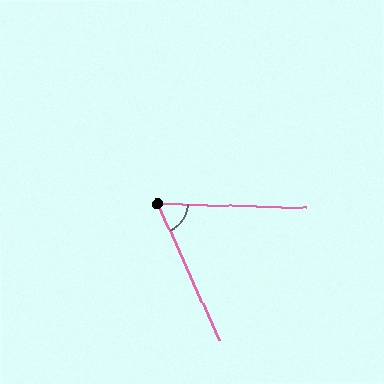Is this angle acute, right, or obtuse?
It is acute.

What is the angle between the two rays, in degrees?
Approximately 64 degrees.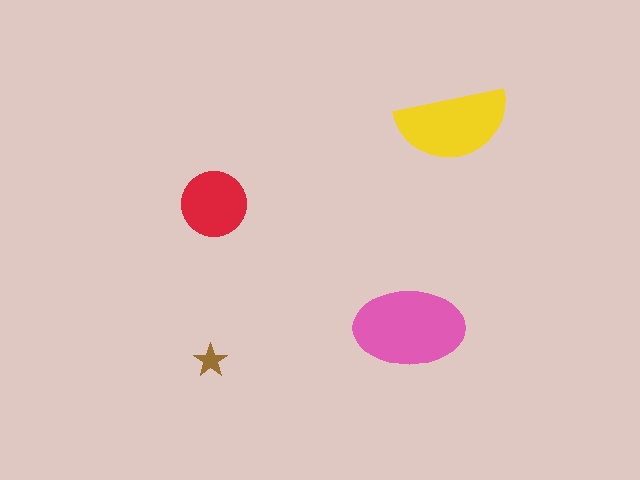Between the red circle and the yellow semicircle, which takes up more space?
The yellow semicircle.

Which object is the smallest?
The brown star.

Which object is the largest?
The pink ellipse.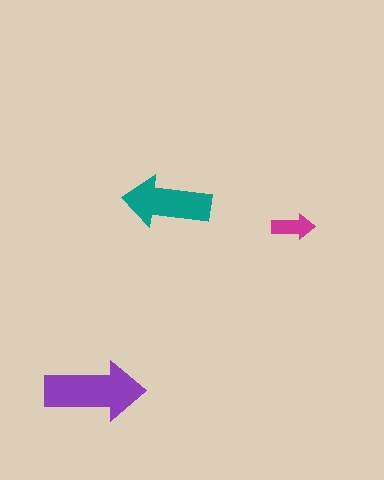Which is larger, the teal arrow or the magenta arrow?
The teal one.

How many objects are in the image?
There are 3 objects in the image.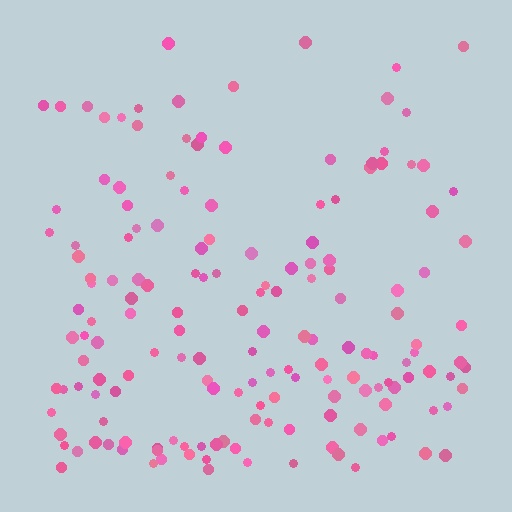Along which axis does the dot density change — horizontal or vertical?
Vertical.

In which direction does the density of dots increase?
From top to bottom, with the bottom side densest.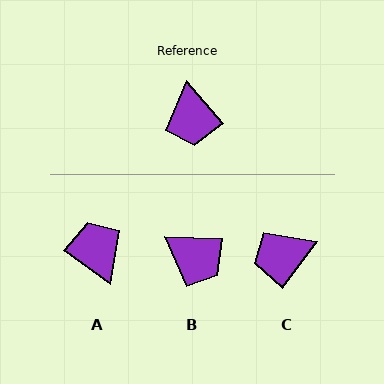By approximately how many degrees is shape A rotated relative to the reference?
Approximately 167 degrees clockwise.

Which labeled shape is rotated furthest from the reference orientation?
A, about 167 degrees away.